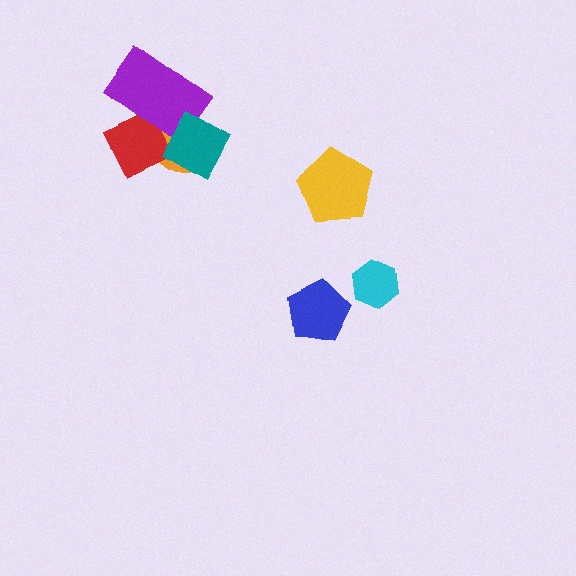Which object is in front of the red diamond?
The purple rectangle is in front of the red diamond.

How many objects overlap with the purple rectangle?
3 objects overlap with the purple rectangle.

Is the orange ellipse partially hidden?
Yes, it is partially covered by another shape.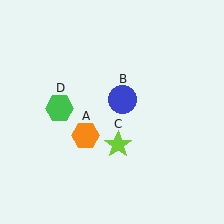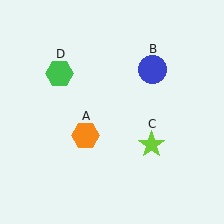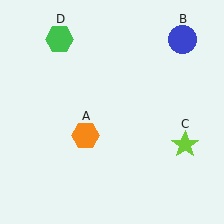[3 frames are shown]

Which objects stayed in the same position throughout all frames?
Orange hexagon (object A) remained stationary.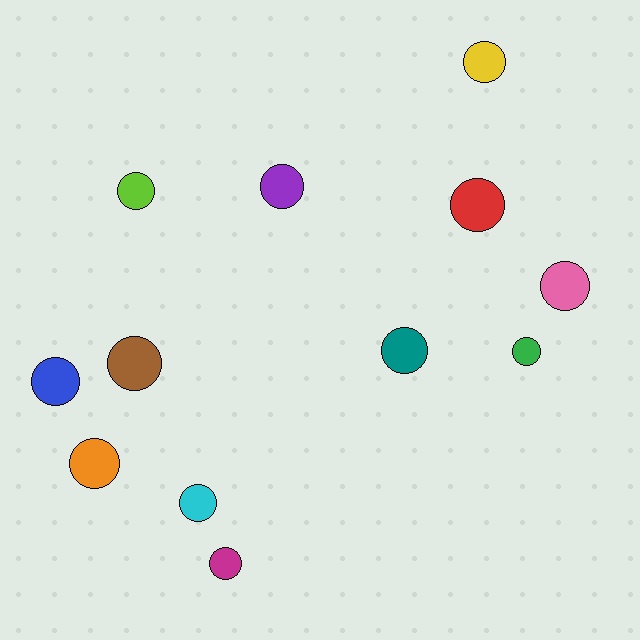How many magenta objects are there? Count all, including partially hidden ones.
There is 1 magenta object.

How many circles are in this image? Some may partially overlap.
There are 12 circles.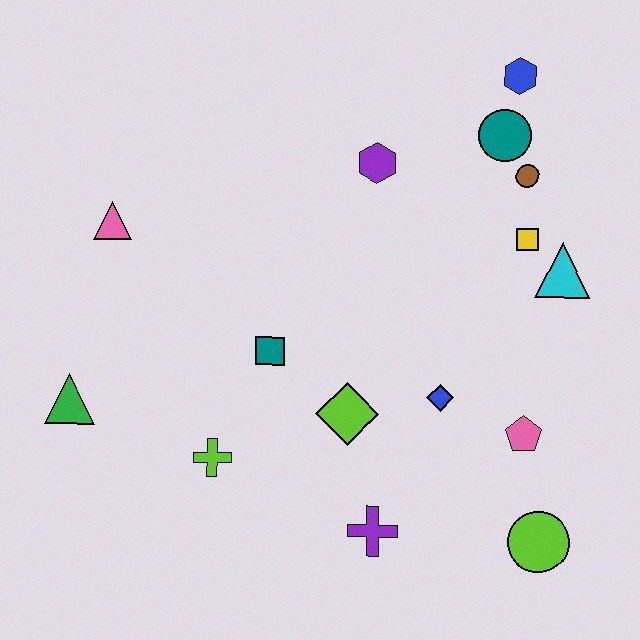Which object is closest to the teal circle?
The brown circle is closest to the teal circle.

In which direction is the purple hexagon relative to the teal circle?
The purple hexagon is to the left of the teal circle.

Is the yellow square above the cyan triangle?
Yes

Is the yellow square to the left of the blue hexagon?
No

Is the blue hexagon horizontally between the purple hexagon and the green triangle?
No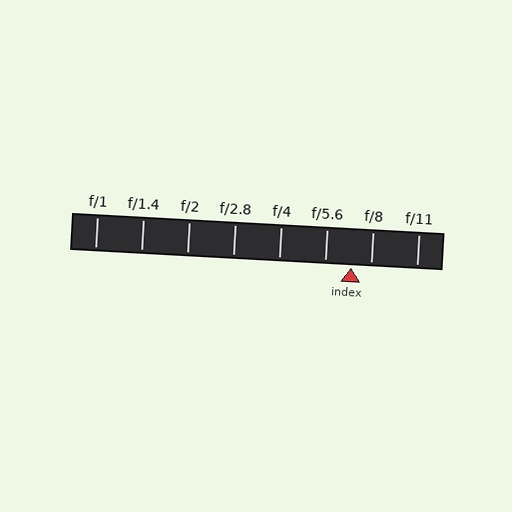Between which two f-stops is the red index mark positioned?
The index mark is between f/5.6 and f/8.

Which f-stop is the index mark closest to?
The index mark is closest to f/8.